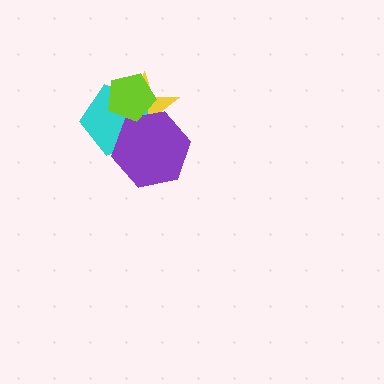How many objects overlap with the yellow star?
3 objects overlap with the yellow star.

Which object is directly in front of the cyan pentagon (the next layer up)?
The purple hexagon is directly in front of the cyan pentagon.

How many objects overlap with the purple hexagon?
3 objects overlap with the purple hexagon.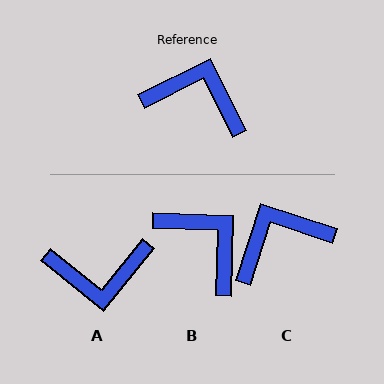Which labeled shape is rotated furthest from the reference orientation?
A, about 155 degrees away.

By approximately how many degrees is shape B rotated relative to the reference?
Approximately 28 degrees clockwise.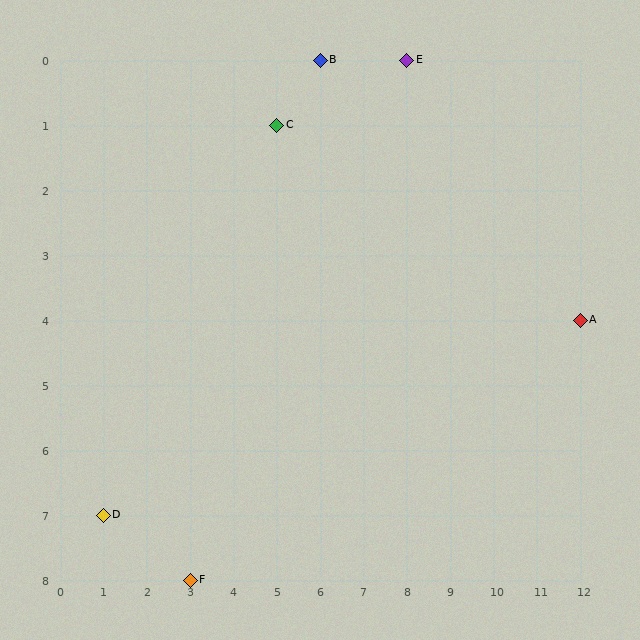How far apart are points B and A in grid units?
Points B and A are 6 columns and 4 rows apart (about 7.2 grid units diagonally).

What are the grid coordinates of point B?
Point B is at grid coordinates (6, 0).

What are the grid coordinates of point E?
Point E is at grid coordinates (8, 0).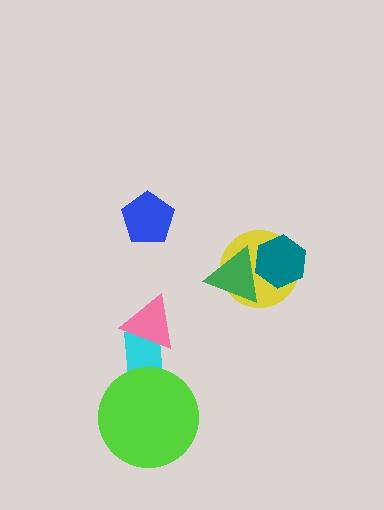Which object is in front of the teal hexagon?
The green triangle is in front of the teal hexagon.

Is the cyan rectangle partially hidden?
Yes, it is partially covered by another shape.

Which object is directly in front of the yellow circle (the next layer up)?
The teal hexagon is directly in front of the yellow circle.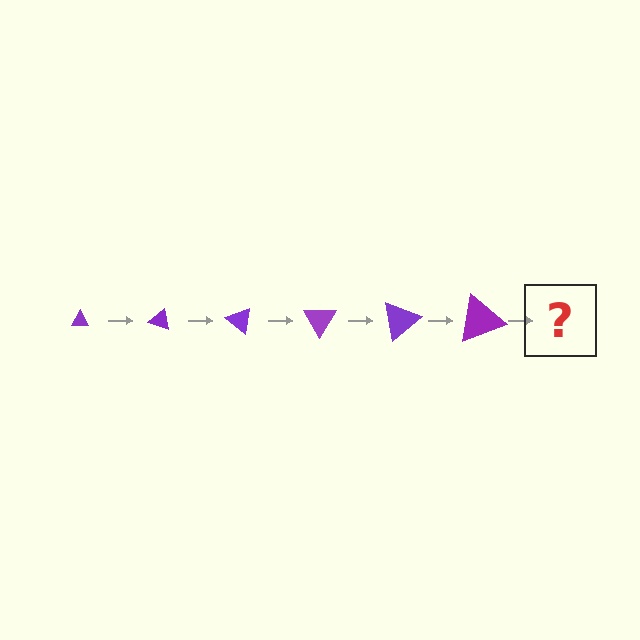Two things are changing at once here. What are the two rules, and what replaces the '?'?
The two rules are that the triangle grows larger each step and it rotates 20 degrees each step. The '?' should be a triangle, larger than the previous one and rotated 120 degrees from the start.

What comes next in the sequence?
The next element should be a triangle, larger than the previous one and rotated 120 degrees from the start.